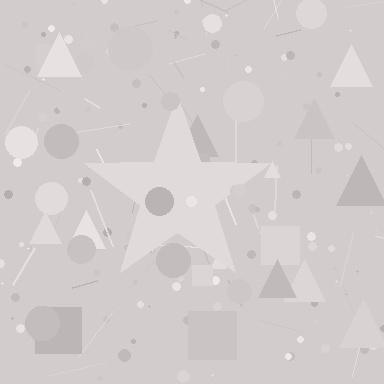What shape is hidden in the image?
A star is hidden in the image.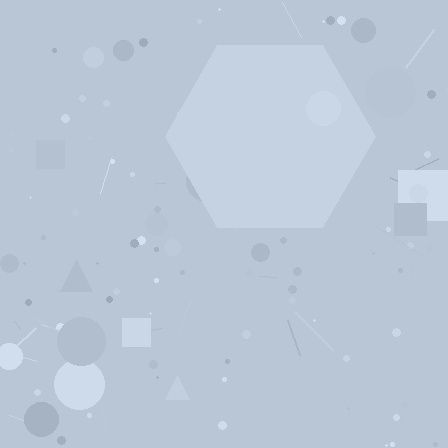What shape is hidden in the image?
A hexagon is hidden in the image.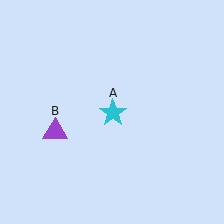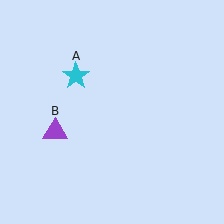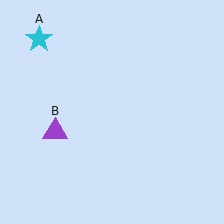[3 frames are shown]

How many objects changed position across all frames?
1 object changed position: cyan star (object A).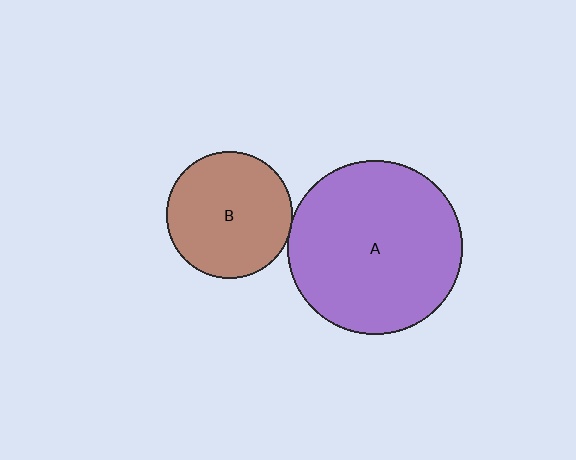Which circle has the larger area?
Circle A (purple).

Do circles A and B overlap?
Yes.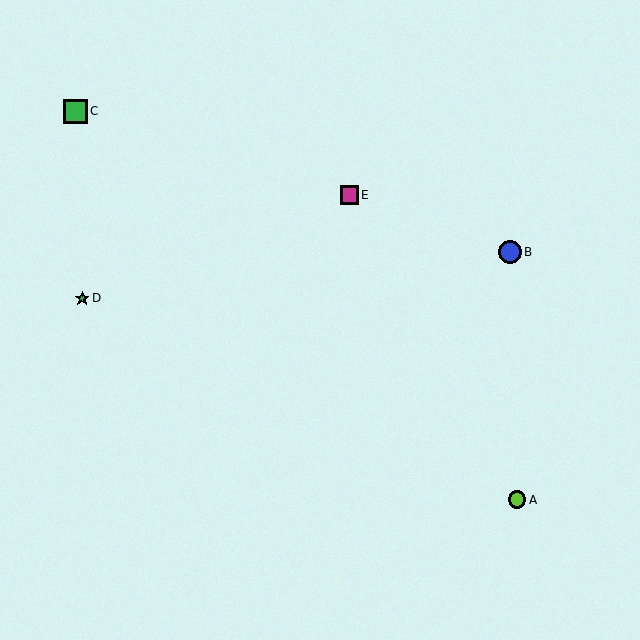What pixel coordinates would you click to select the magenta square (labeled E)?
Click at (349, 195) to select the magenta square E.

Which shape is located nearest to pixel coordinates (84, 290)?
The green star (labeled D) at (82, 298) is nearest to that location.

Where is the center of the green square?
The center of the green square is at (76, 111).